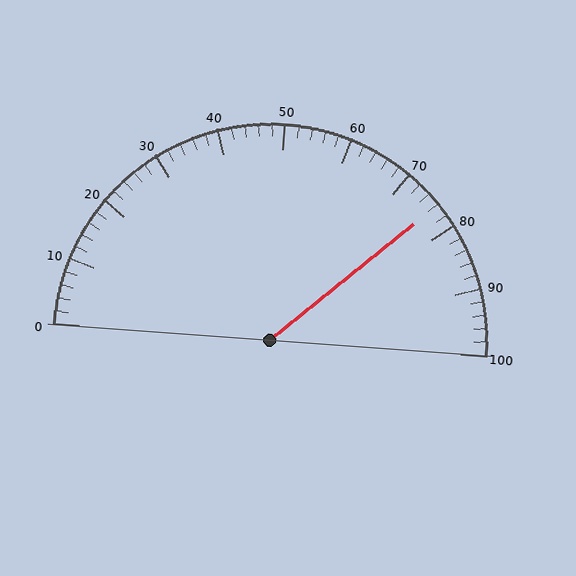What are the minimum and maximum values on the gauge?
The gauge ranges from 0 to 100.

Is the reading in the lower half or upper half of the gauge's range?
The reading is in the upper half of the range (0 to 100).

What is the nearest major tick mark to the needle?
The nearest major tick mark is 80.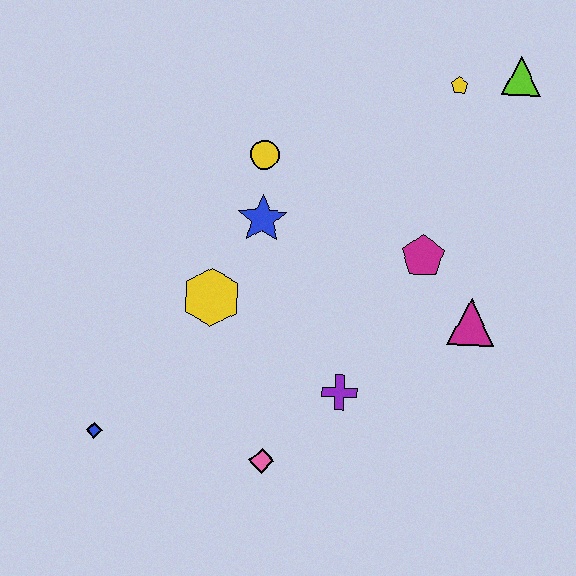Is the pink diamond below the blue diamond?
Yes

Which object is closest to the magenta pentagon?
The magenta triangle is closest to the magenta pentagon.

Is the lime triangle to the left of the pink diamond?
No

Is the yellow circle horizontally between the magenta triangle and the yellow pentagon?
No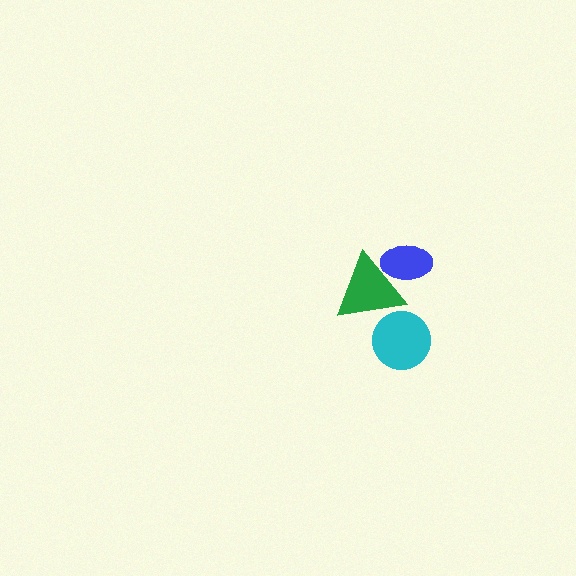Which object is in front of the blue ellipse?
The green triangle is in front of the blue ellipse.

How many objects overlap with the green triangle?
2 objects overlap with the green triangle.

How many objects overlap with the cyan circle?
1 object overlaps with the cyan circle.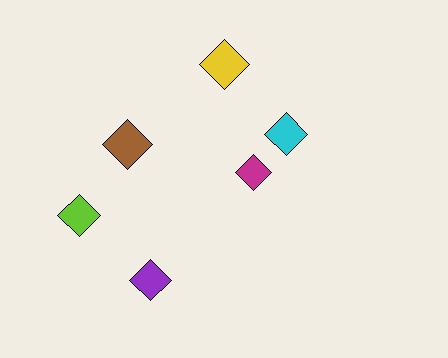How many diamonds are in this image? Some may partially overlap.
There are 6 diamonds.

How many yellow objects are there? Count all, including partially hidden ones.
There is 1 yellow object.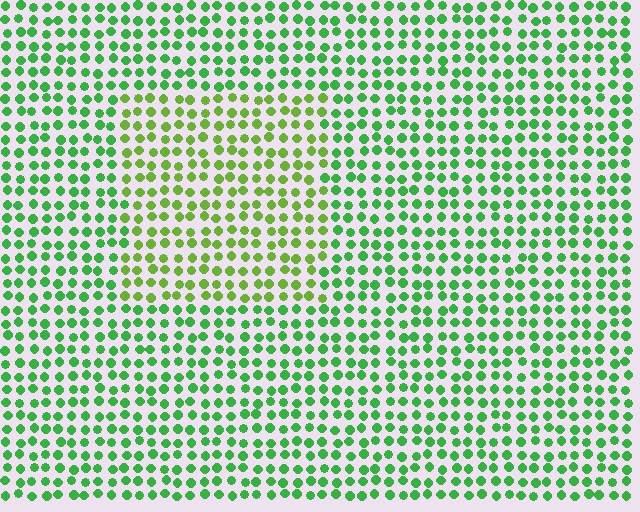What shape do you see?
I see a rectangle.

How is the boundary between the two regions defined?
The boundary is defined purely by a slight shift in hue (about 32 degrees). Spacing, size, and orientation are identical on both sides.